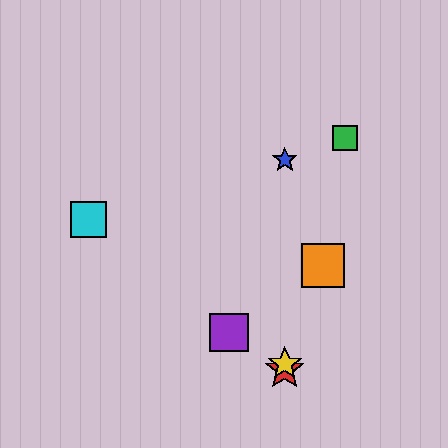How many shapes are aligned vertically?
3 shapes (the red star, the blue star, the yellow star) are aligned vertically.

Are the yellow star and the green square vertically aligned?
No, the yellow star is at x≈285 and the green square is at x≈345.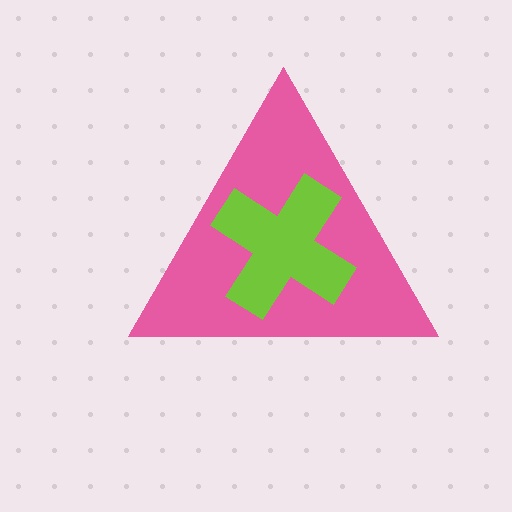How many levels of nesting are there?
2.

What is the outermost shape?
The pink triangle.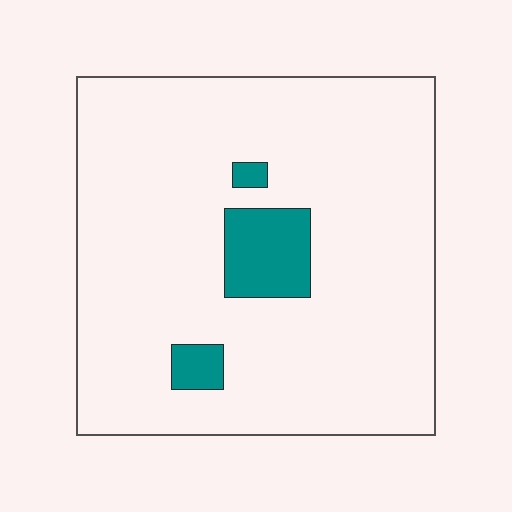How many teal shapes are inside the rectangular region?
3.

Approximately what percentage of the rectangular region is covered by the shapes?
Approximately 10%.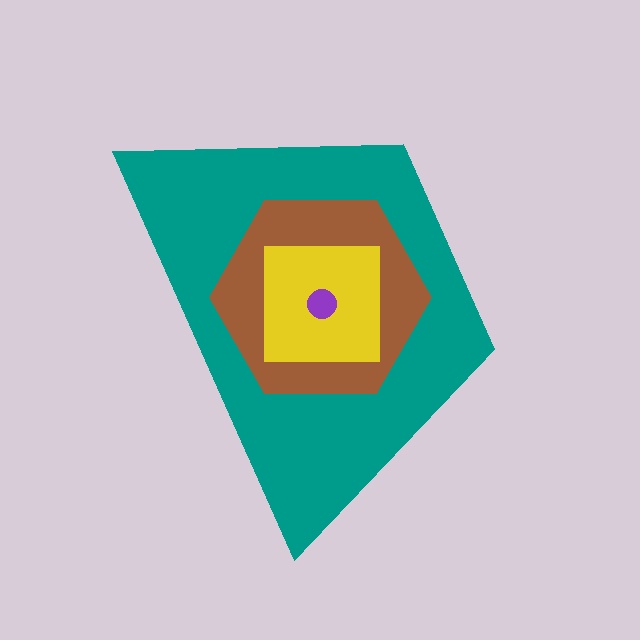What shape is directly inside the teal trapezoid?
The brown hexagon.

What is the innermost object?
The purple circle.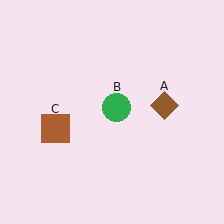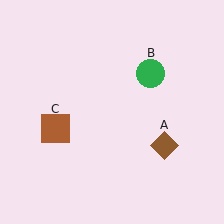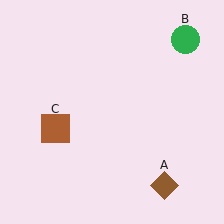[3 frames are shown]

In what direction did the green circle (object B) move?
The green circle (object B) moved up and to the right.